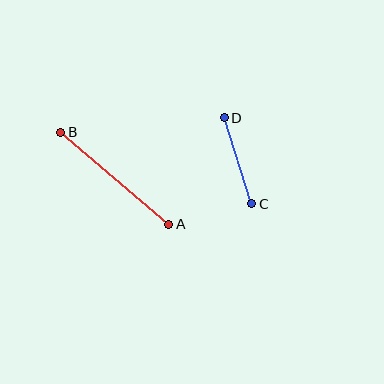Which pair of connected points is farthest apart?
Points A and B are farthest apart.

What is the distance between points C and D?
The distance is approximately 90 pixels.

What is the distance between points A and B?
The distance is approximately 142 pixels.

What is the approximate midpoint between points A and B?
The midpoint is at approximately (115, 178) pixels.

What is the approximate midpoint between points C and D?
The midpoint is at approximately (238, 161) pixels.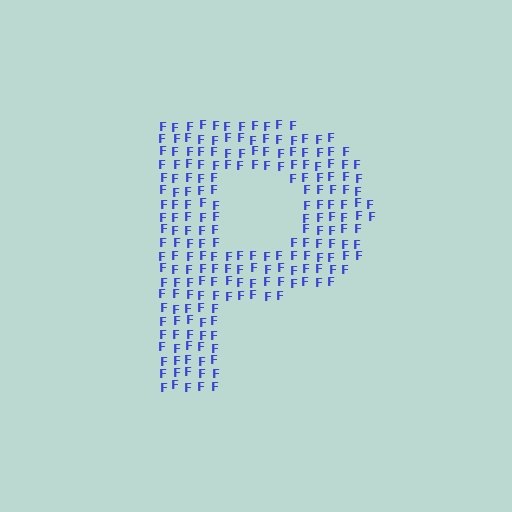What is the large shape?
The large shape is the letter P.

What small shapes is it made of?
It is made of small letter F's.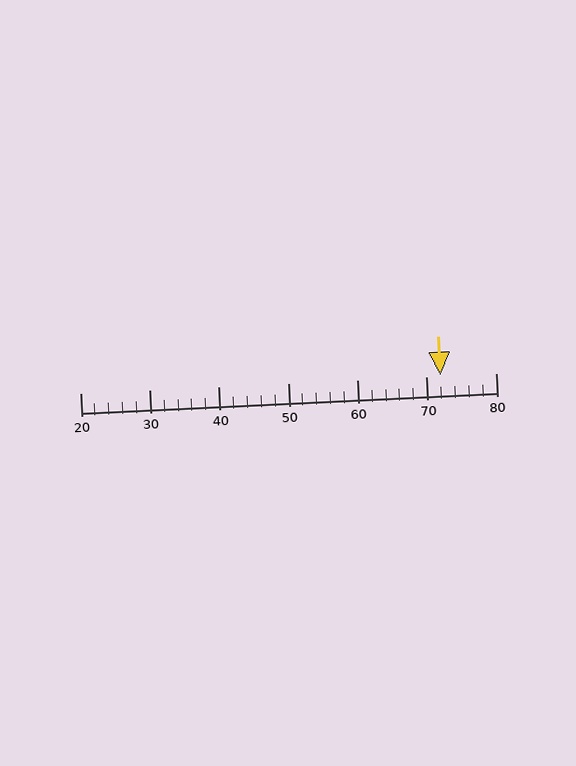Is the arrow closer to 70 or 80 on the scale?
The arrow is closer to 70.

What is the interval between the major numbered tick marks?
The major tick marks are spaced 10 units apart.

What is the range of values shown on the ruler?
The ruler shows values from 20 to 80.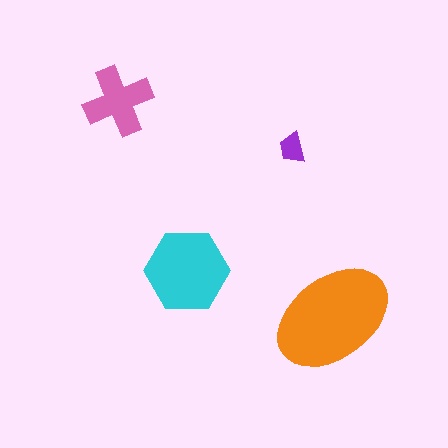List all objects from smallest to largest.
The purple trapezoid, the pink cross, the cyan hexagon, the orange ellipse.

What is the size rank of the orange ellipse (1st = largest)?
1st.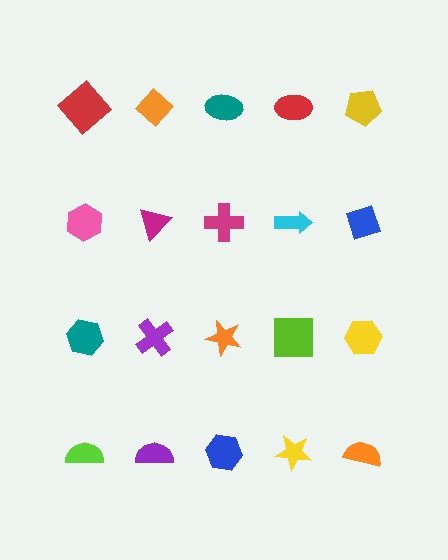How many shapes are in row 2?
5 shapes.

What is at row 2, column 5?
A blue diamond.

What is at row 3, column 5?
A yellow hexagon.